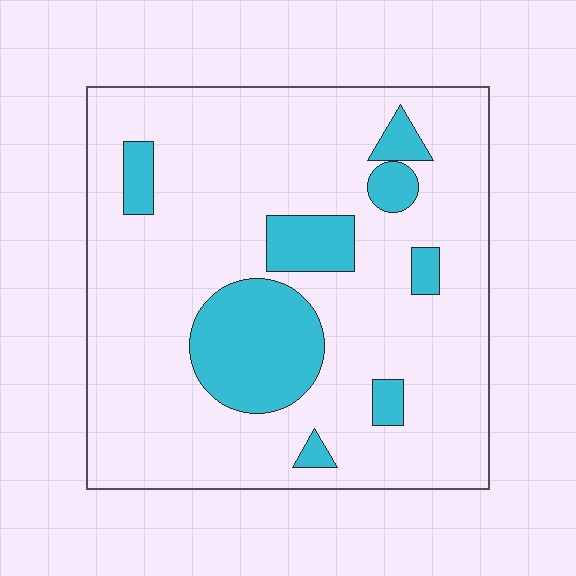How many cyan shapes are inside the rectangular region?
8.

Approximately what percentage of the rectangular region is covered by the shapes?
Approximately 20%.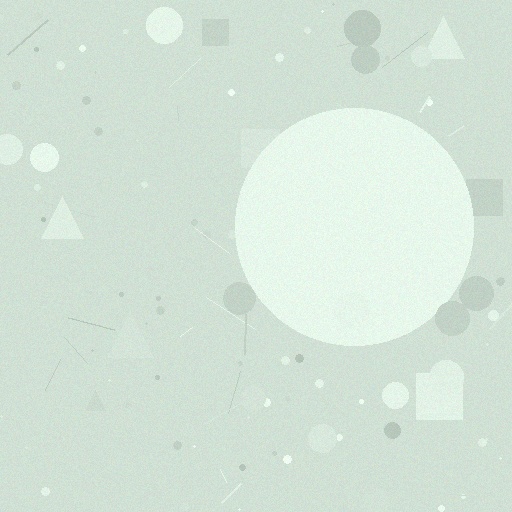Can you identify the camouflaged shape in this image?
The camouflaged shape is a circle.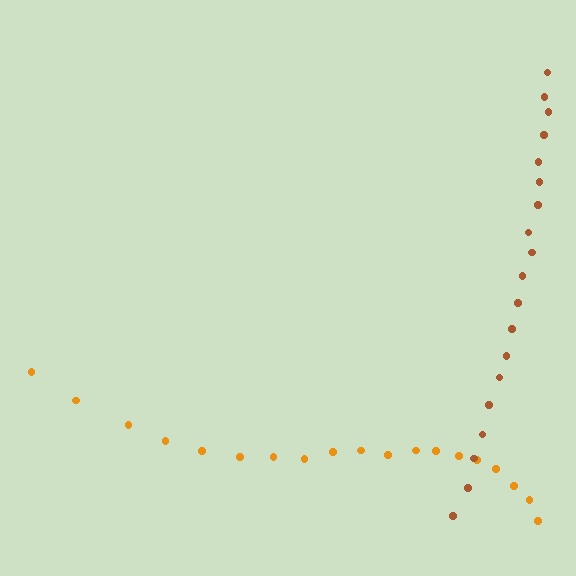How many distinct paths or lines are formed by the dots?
There are 2 distinct paths.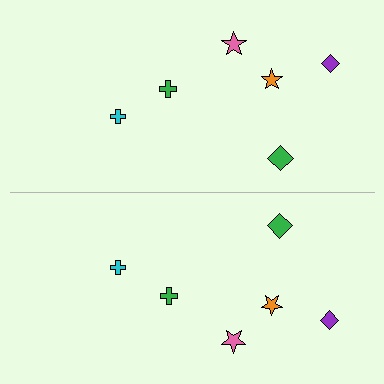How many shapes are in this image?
There are 12 shapes in this image.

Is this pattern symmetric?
Yes, this pattern has bilateral (reflection) symmetry.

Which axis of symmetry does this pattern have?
The pattern has a horizontal axis of symmetry running through the center of the image.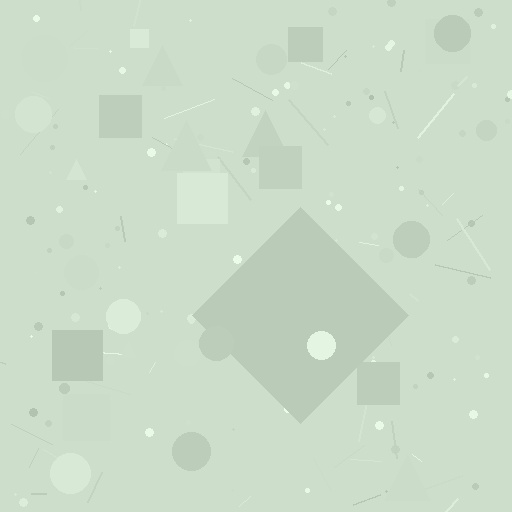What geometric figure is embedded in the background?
A diamond is embedded in the background.